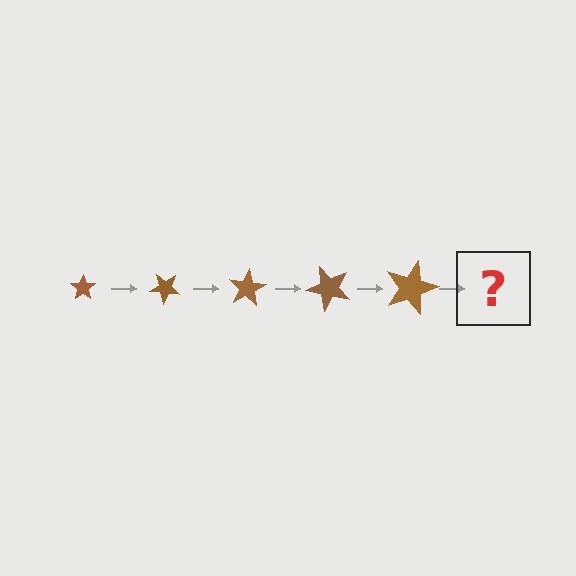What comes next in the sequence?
The next element should be a star, larger than the previous one and rotated 200 degrees from the start.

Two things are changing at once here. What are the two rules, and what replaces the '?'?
The two rules are that the star grows larger each step and it rotates 40 degrees each step. The '?' should be a star, larger than the previous one and rotated 200 degrees from the start.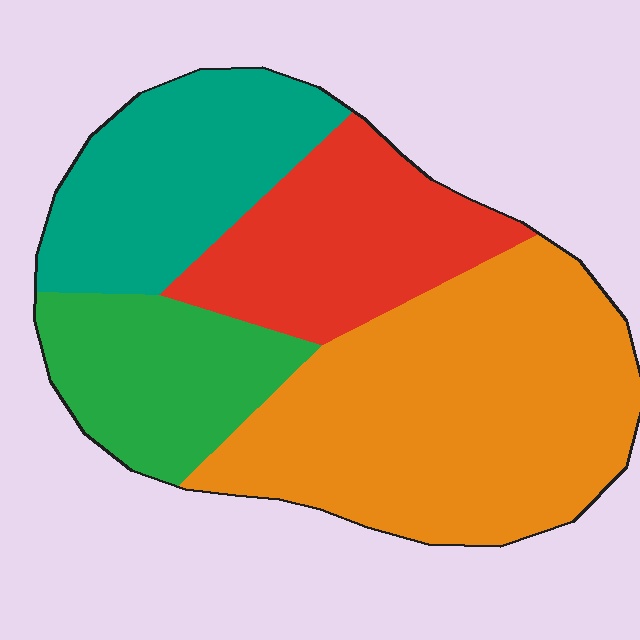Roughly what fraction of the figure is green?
Green covers 17% of the figure.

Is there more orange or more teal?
Orange.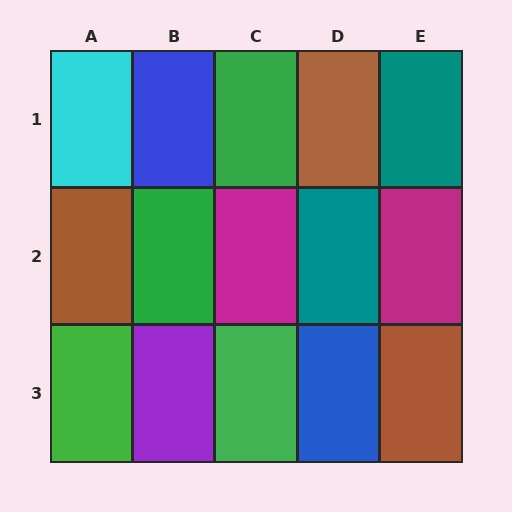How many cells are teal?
2 cells are teal.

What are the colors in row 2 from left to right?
Brown, green, magenta, teal, magenta.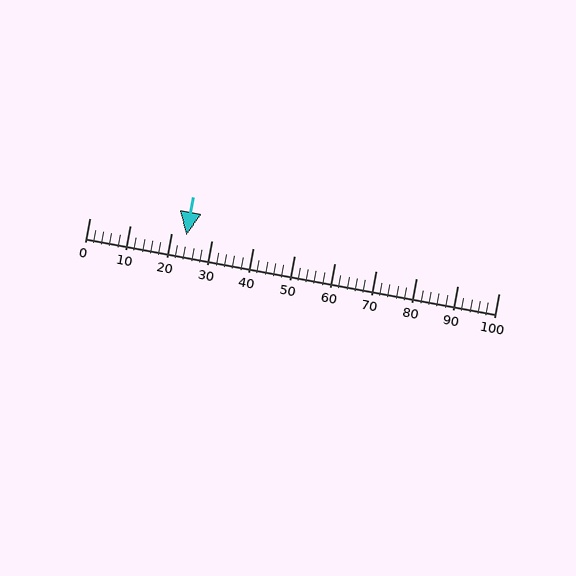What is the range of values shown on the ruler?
The ruler shows values from 0 to 100.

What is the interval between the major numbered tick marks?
The major tick marks are spaced 10 units apart.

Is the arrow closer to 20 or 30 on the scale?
The arrow is closer to 20.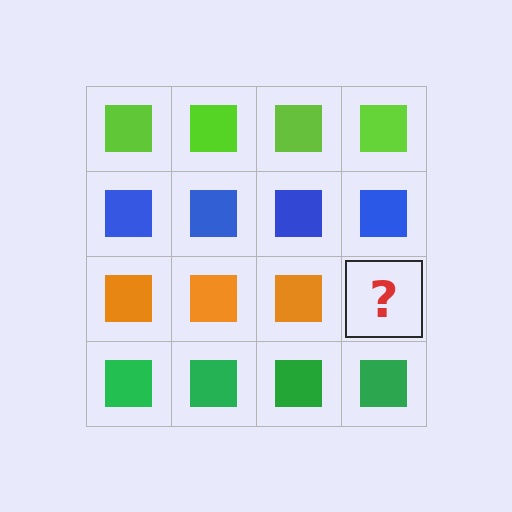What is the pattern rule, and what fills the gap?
The rule is that each row has a consistent color. The gap should be filled with an orange square.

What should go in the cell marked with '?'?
The missing cell should contain an orange square.